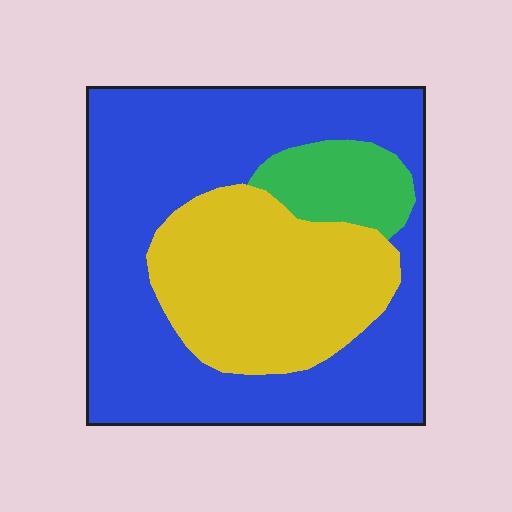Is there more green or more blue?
Blue.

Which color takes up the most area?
Blue, at roughly 60%.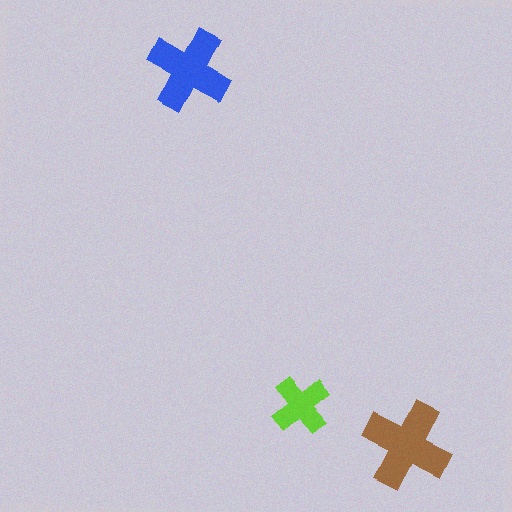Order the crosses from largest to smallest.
the brown one, the blue one, the lime one.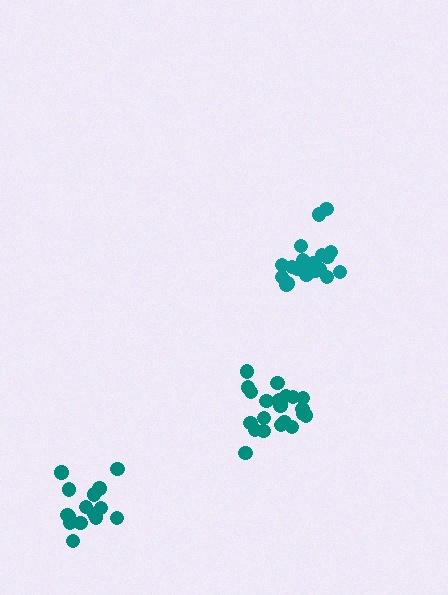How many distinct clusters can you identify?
There are 3 distinct clusters.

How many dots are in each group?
Group 1: 21 dots, Group 2: 21 dots, Group 3: 16 dots (58 total).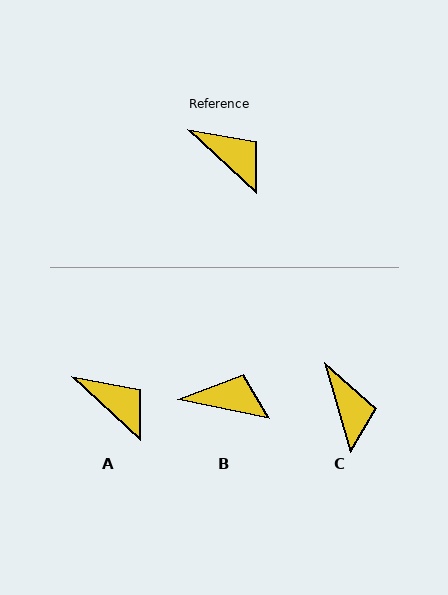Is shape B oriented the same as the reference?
No, it is off by about 31 degrees.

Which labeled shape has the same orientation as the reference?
A.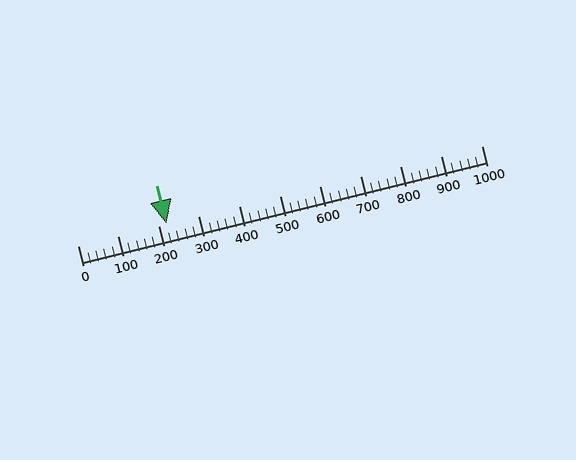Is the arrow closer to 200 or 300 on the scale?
The arrow is closer to 200.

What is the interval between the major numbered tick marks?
The major tick marks are spaced 100 units apart.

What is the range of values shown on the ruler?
The ruler shows values from 0 to 1000.